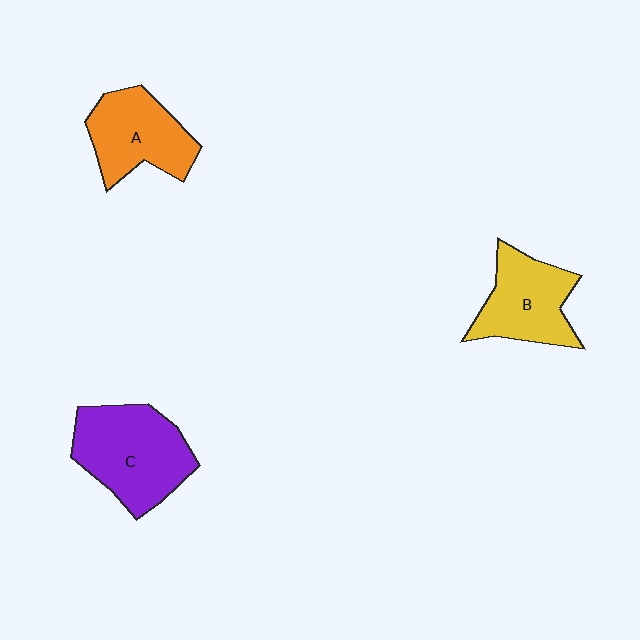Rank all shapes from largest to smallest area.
From largest to smallest: C (purple), A (orange), B (yellow).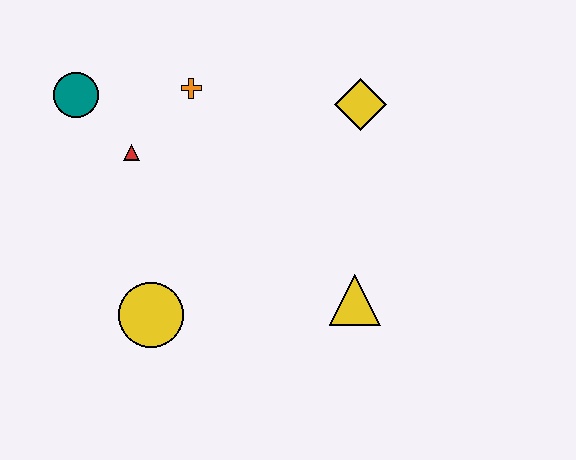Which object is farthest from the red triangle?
The yellow triangle is farthest from the red triangle.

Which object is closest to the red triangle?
The teal circle is closest to the red triangle.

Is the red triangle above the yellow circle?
Yes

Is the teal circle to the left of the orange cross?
Yes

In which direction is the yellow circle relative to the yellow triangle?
The yellow circle is to the left of the yellow triangle.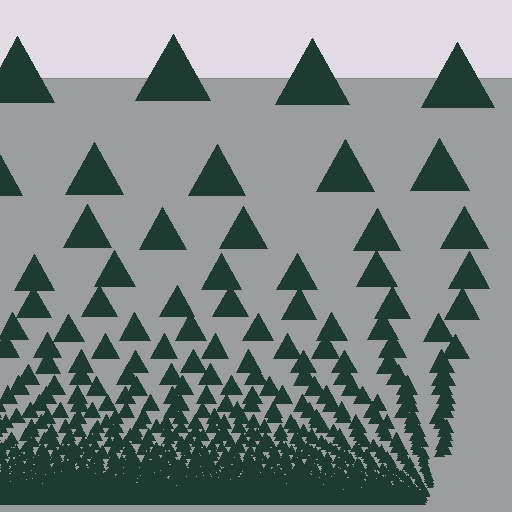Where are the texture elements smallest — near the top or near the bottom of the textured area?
Near the bottom.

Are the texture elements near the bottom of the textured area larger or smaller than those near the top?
Smaller. The gradient is inverted — elements near the bottom are smaller and denser.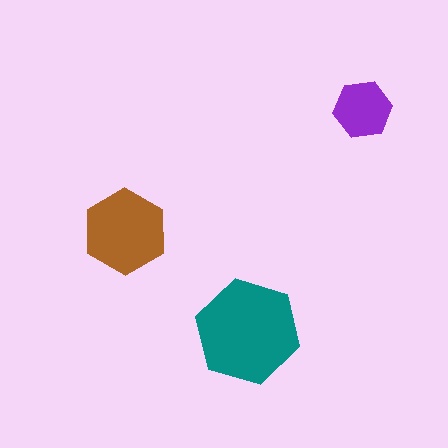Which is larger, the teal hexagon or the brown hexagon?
The teal one.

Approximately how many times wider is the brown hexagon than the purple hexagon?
About 1.5 times wider.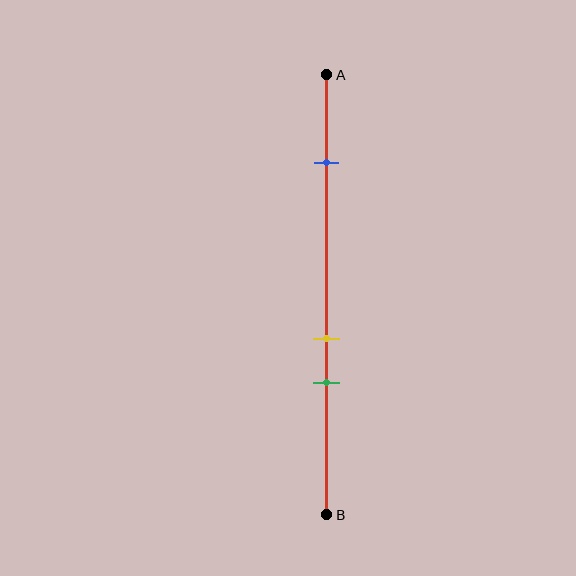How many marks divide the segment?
There are 3 marks dividing the segment.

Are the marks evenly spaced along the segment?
No, the marks are not evenly spaced.